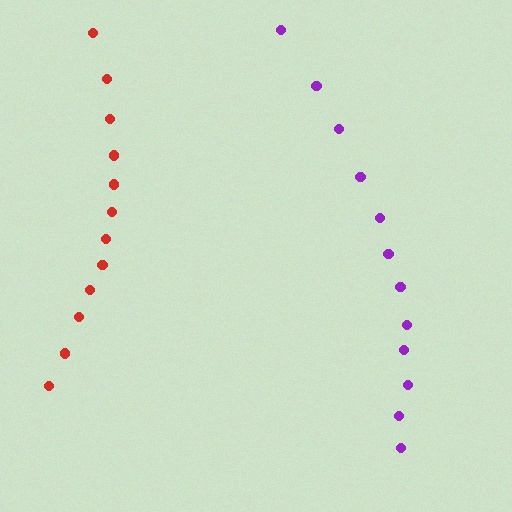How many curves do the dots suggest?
There are 2 distinct paths.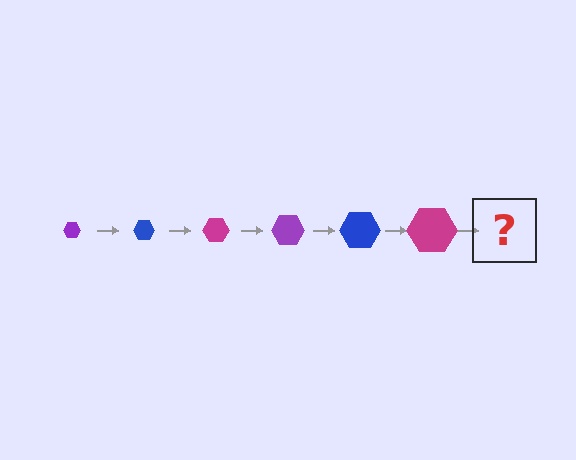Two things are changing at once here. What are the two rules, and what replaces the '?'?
The two rules are that the hexagon grows larger each step and the color cycles through purple, blue, and magenta. The '?' should be a purple hexagon, larger than the previous one.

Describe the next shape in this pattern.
It should be a purple hexagon, larger than the previous one.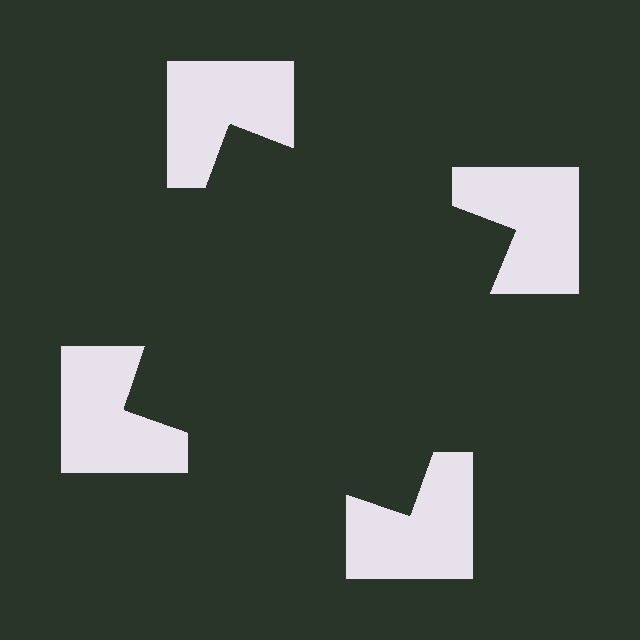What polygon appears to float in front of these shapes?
An illusory square — its edges are inferred from the aligned wedge cuts in the notched squares, not physically drawn.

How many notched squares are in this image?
There are 4 — one at each vertex of the illusory square.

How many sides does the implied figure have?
4 sides.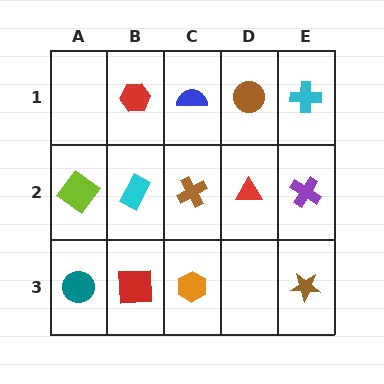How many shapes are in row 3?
4 shapes.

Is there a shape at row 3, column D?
No, that cell is empty.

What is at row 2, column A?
A lime diamond.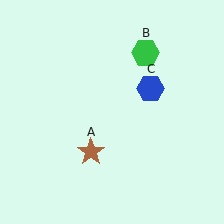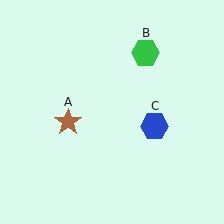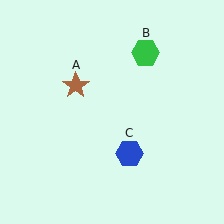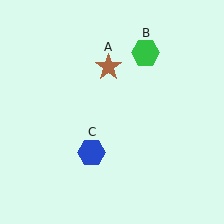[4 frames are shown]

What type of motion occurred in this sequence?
The brown star (object A), blue hexagon (object C) rotated clockwise around the center of the scene.